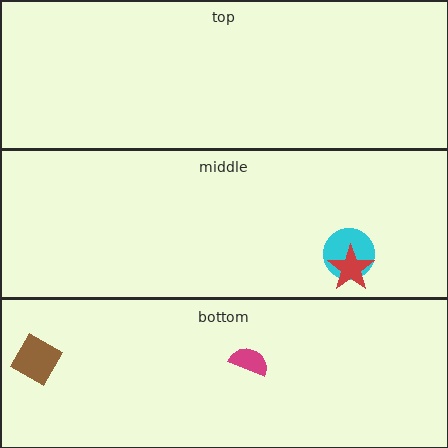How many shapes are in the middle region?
2.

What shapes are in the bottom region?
The brown diamond, the magenta semicircle.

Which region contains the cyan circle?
The middle region.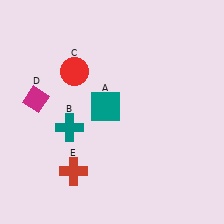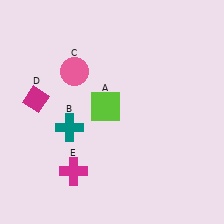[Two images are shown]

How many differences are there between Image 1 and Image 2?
There are 3 differences between the two images.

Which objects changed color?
A changed from teal to lime. C changed from red to pink. E changed from red to magenta.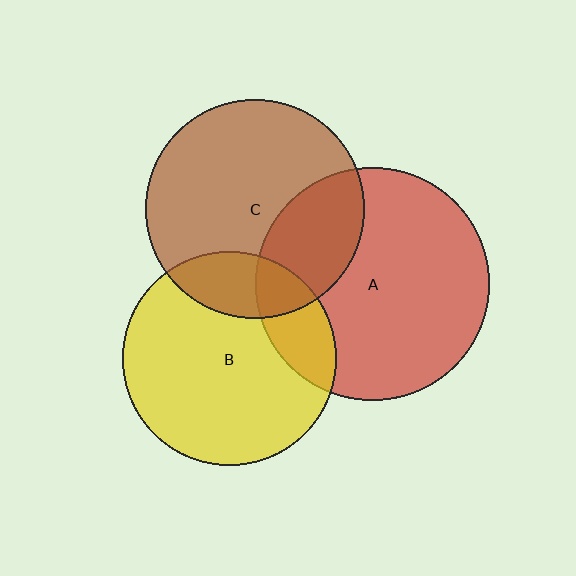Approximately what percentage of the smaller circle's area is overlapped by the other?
Approximately 20%.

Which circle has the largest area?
Circle A (red).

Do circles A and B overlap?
Yes.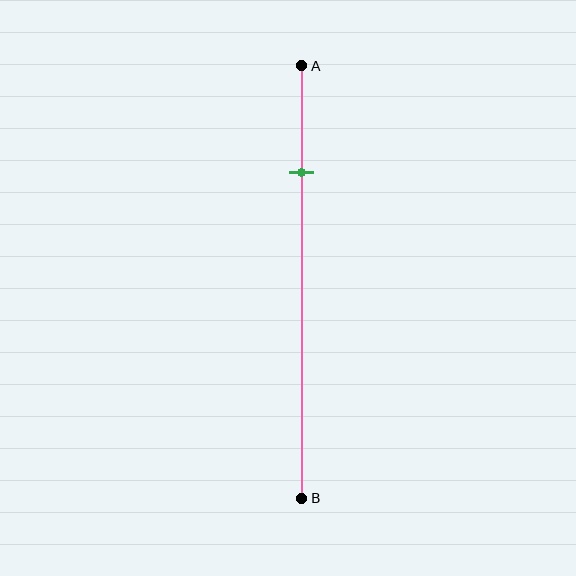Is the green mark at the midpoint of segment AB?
No, the mark is at about 25% from A, not at the 50% midpoint.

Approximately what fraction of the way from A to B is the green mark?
The green mark is approximately 25% of the way from A to B.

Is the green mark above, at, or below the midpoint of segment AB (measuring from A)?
The green mark is above the midpoint of segment AB.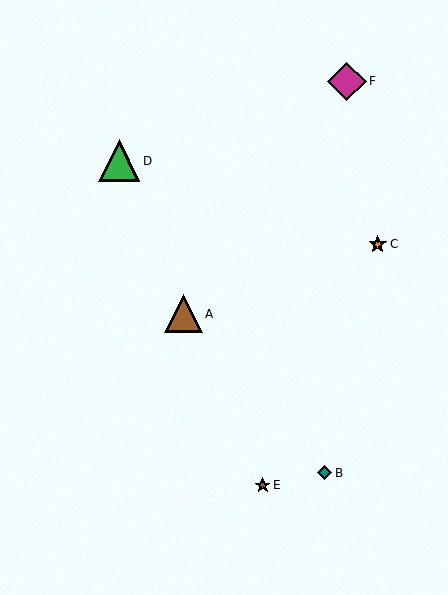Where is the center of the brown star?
The center of the brown star is at (263, 485).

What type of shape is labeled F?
Shape F is a magenta diamond.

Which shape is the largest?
The green triangle (labeled D) is the largest.